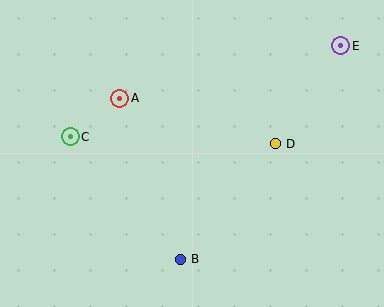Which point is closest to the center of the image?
Point D at (275, 144) is closest to the center.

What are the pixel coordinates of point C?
Point C is at (70, 137).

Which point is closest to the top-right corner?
Point E is closest to the top-right corner.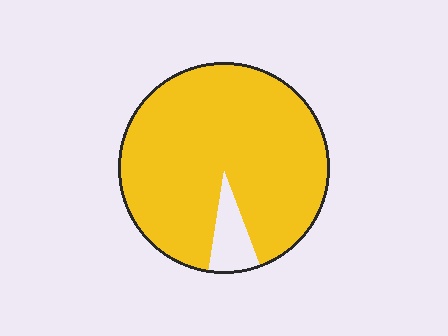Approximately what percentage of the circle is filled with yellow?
Approximately 90%.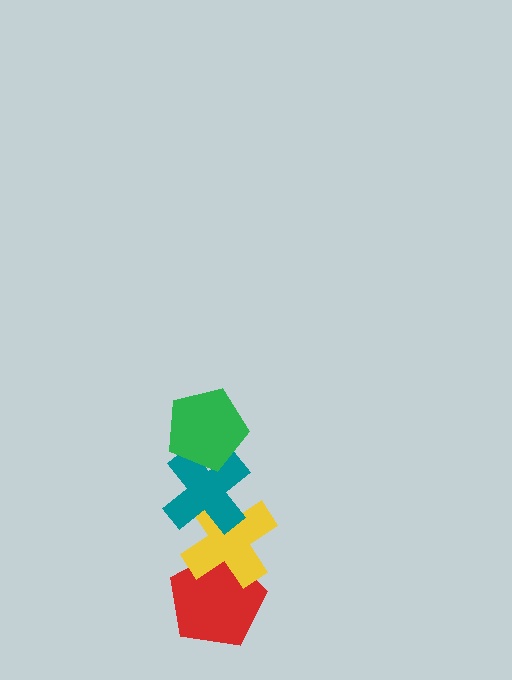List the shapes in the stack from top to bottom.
From top to bottom: the green pentagon, the teal cross, the yellow cross, the red pentagon.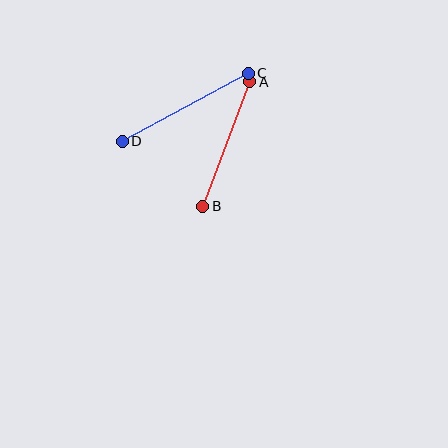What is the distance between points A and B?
The distance is approximately 133 pixels.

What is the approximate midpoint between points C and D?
The midpoint is at approximately (185, 107) pixels.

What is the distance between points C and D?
The distance is approximately 143 pixels.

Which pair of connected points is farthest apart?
Points C and D are farthest apart.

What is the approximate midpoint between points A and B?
The midpoint is at approximately (226, 144) pixels.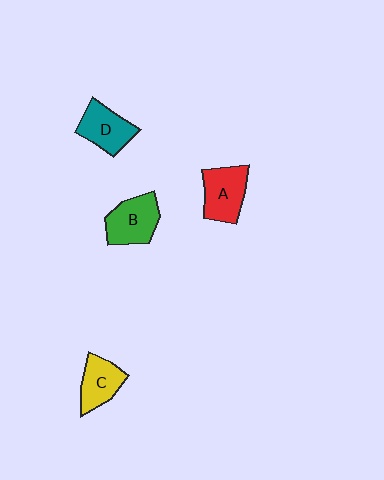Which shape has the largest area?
Shape B (green).